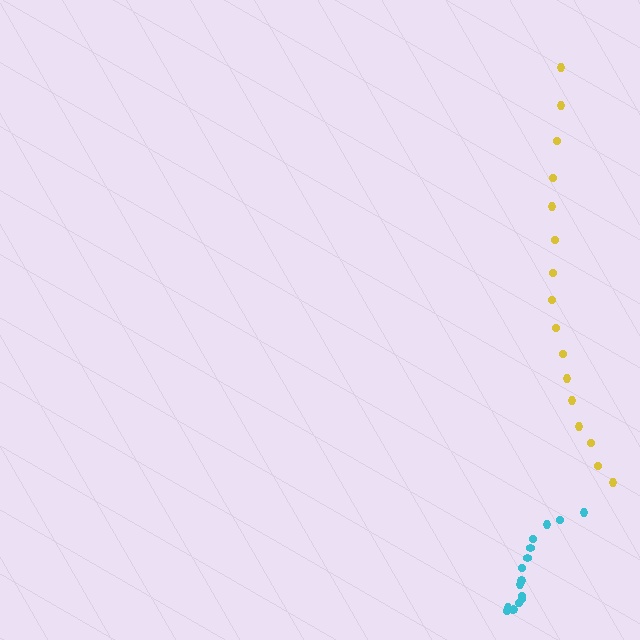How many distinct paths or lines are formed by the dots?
There are 2 distinct paths.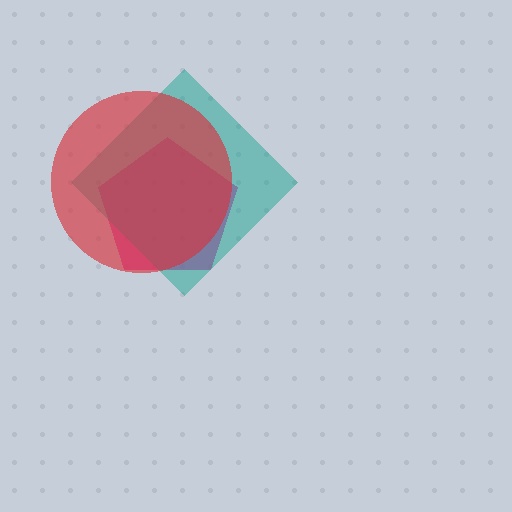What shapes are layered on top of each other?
The layered shapes are: a magenta pentagon, a teal diamond, a red circle.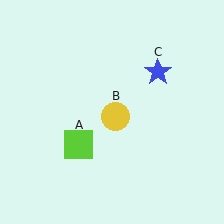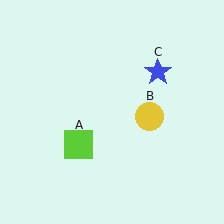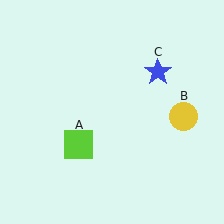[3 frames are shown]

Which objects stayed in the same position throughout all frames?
Lime square (object A) and blue star (object C) remained stationary.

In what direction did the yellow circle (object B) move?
The yellow circle (object B) moved right.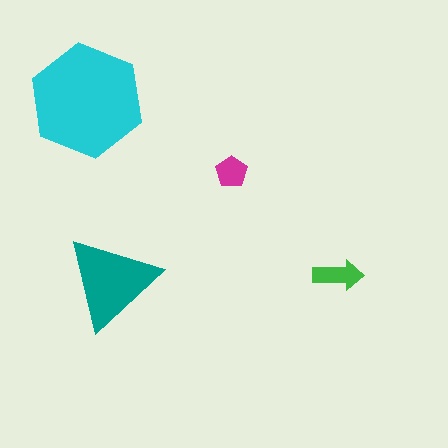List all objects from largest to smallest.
The cyan hexagon, the teal triangle, the green arrow, the magenta pentagon.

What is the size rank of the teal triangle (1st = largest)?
2nd.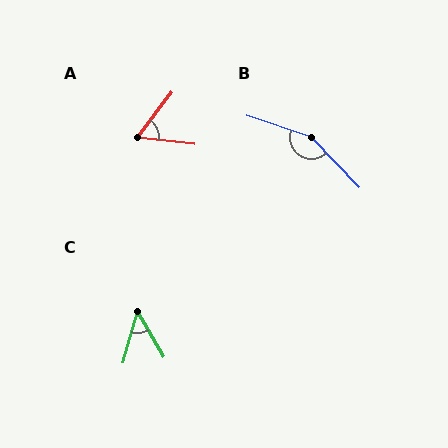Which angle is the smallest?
C, at approximately 46 degrees.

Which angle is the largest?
B, at approximately 152 degrees.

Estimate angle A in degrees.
Approximately 59 degrees.